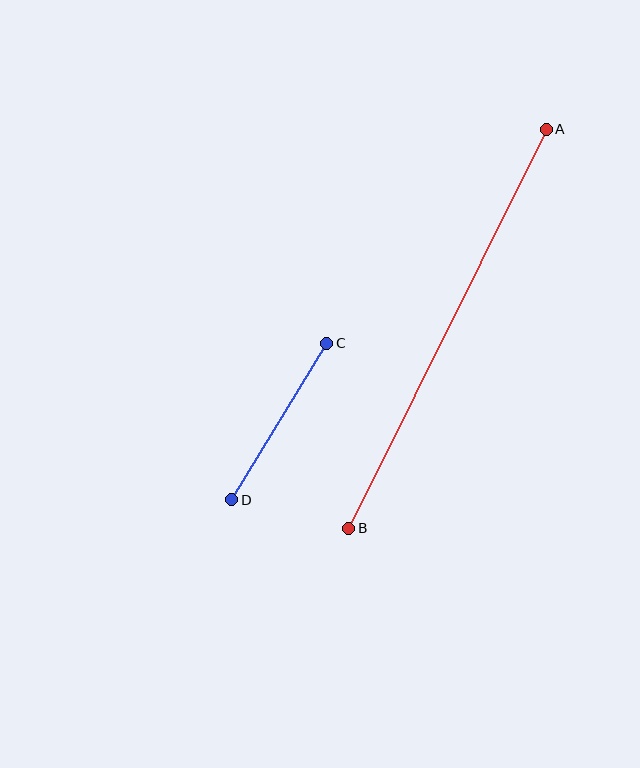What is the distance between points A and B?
The distance is approximately 446 pixels.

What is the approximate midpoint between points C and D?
The midpoint is at approximately (279, 422) pixels.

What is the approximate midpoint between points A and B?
The midpoint is at approximately (448, 329) pixels.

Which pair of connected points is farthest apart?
Points A and B are farthest apart.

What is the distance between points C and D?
The distance is approximately 183 pixels.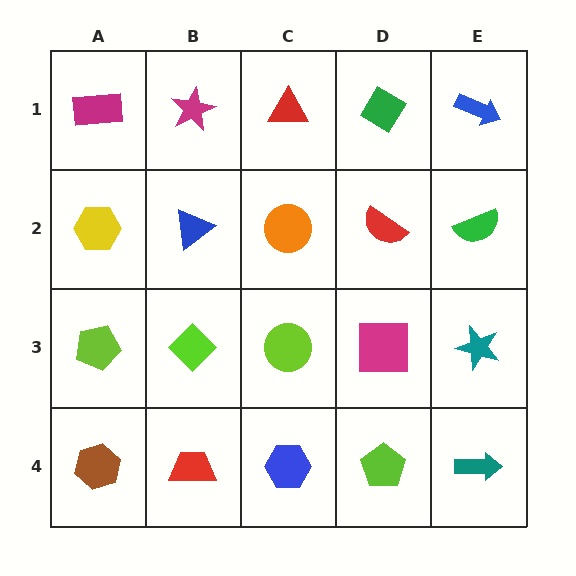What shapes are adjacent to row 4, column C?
A lime circle (row 3, column C), a red trapezoid (row 4, column B), a lime pentagon (row 4, column D).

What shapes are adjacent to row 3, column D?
A red semicircle (row 2, column D), a lime pentagon (row 4, column D), a lime circle (row 3, column C), a teal star (row 3, column E).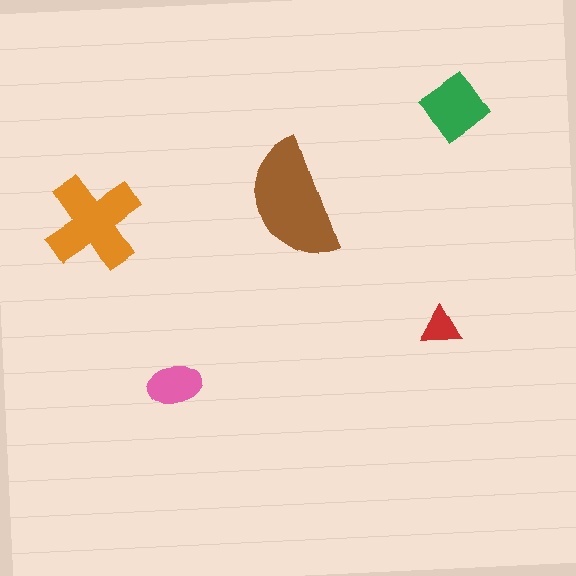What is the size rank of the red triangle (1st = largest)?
5th.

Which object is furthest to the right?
The green diamond is rightmost.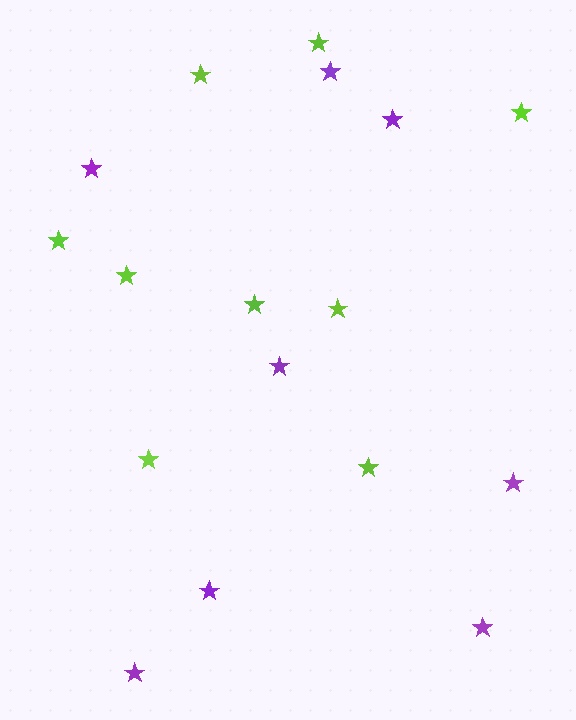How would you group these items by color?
There are 2 groups: one group of lime stars (9) and one group of purple stars (8).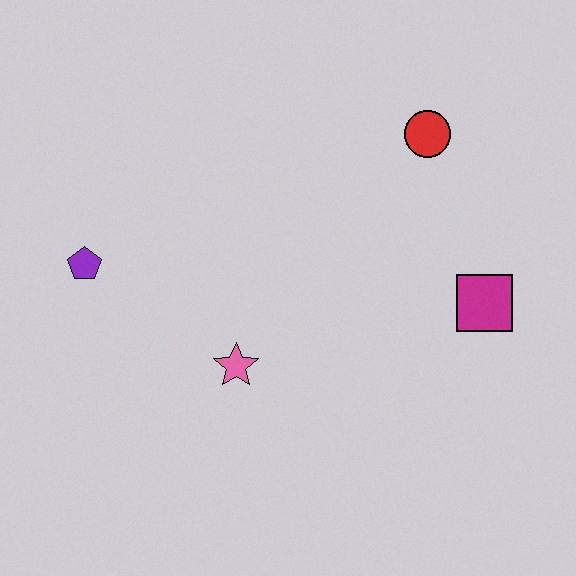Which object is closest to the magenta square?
The red circle is closest to the magenta square.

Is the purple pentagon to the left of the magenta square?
Yes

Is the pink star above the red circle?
No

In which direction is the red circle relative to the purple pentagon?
The red circle is to the right of the purple pentagon.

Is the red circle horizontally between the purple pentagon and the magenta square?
Yes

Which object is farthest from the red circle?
The purple pentagon is farthest from the red circle.